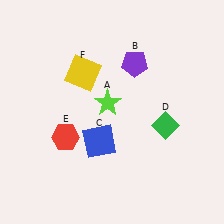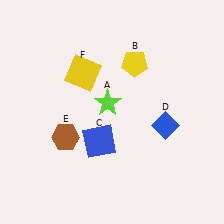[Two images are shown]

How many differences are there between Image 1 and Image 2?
There are 3 differences between the two images.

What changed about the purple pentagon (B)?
In Image 1, B is purple. In Image 2, it changed to yellow.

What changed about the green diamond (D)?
In Image 1, D is green. In Image 2, it changed to blue.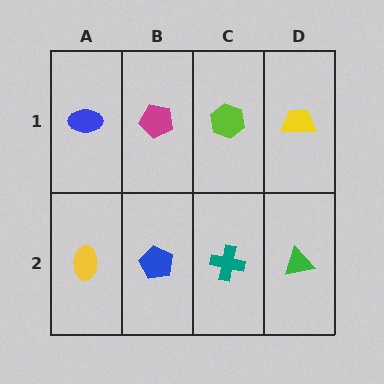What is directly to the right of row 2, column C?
A green triangle.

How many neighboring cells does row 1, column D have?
2.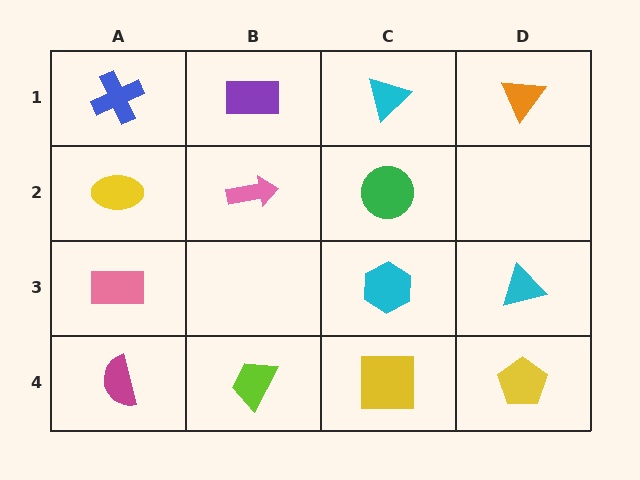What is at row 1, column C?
A cyan triangle.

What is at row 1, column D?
An orange triangle.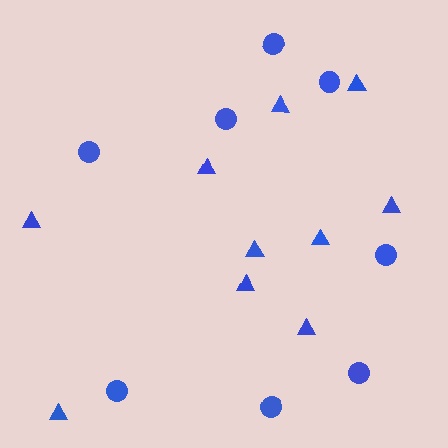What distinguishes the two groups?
There are 2 groups: one group of triangles (10) and one group of circles (8).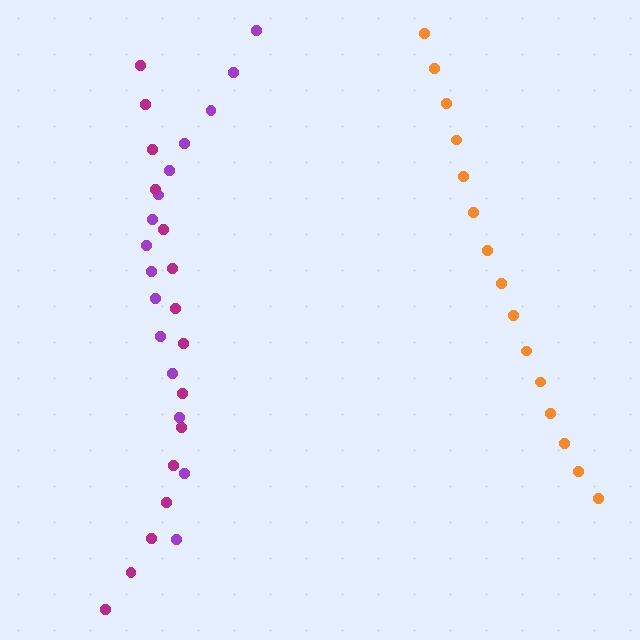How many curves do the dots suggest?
There are 3 distinct paths.